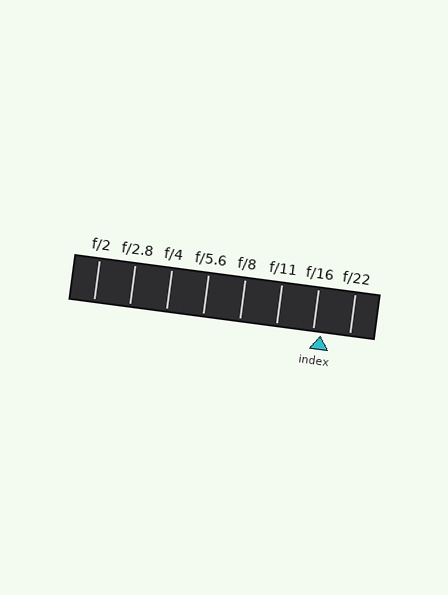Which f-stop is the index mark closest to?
The index mark is closest to f/16.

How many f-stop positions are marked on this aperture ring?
There are 8 f-stop positions marked.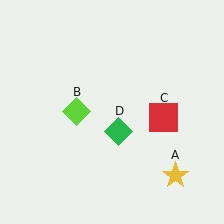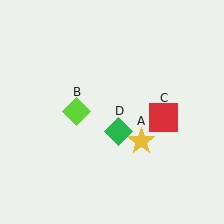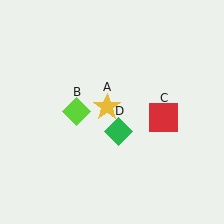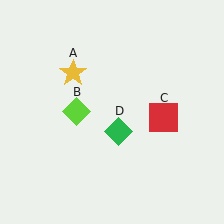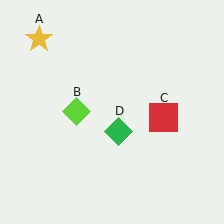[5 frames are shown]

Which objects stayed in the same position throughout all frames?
Lime diamond (object B) and red square (object C) and green diamond (object D) remained stationary.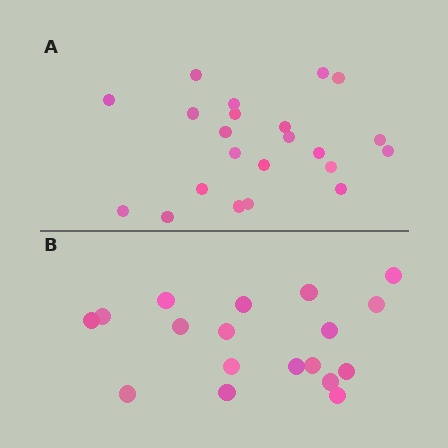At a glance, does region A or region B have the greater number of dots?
Region A (the top region) has more dots.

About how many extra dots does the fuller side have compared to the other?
Region A has about 4 more dots than region B.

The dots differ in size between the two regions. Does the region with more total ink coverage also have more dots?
No. Region B has more total ink coverage because its dots are larger, but region A actually contains more individual dots. Total area can be misleading — the number of items is what matters here.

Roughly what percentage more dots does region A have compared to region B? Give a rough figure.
About 20% more.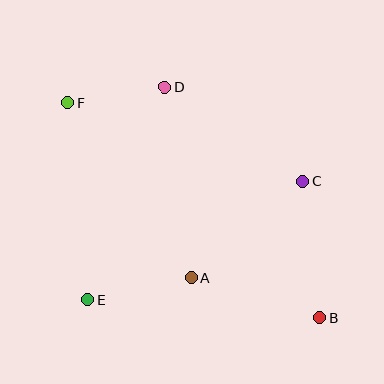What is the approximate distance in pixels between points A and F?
The distance between A and F is approximately 214 pixels.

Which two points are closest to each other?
Points D and F are closest to each other.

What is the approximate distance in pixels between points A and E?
The distance between A and E is approximately 105 pixels.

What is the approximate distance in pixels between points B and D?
The distance between B and D is approximately 279 pixels.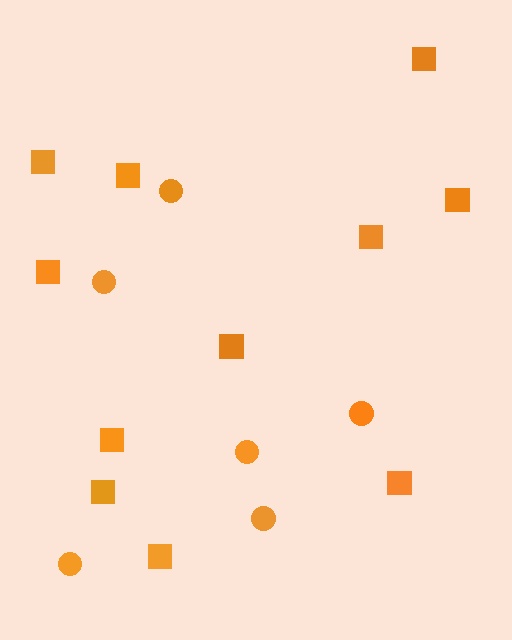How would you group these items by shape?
There are 2 groups: one group of circles (6) and one group of squares (11).